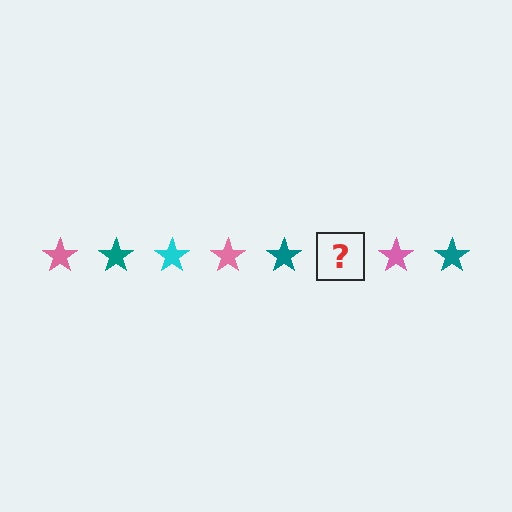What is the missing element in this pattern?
The missing element is a cyan star.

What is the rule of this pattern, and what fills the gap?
The rule is that the pattern cycles through pink, teal, cyan stars. The gap should be filled with a cyan star.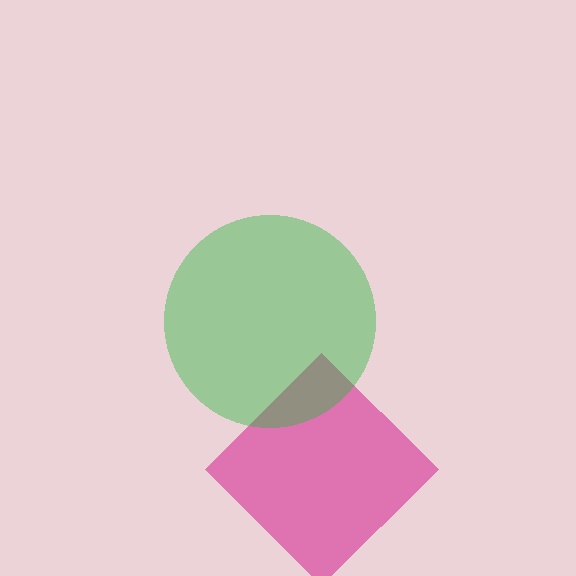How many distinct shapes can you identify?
There are 2 distinct shapes: a magenta diamond, a green circle.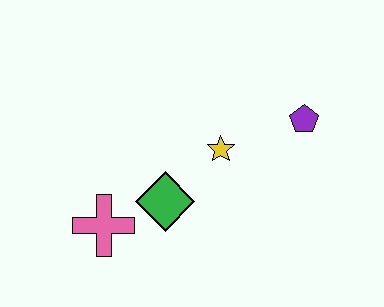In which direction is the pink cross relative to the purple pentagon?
The pink cross is to the left of the purple pentagon.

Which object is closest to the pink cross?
The green diamond is closest to the pink cross.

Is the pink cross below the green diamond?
Yes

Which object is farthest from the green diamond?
The purple pentagon is farthest from the green diamond.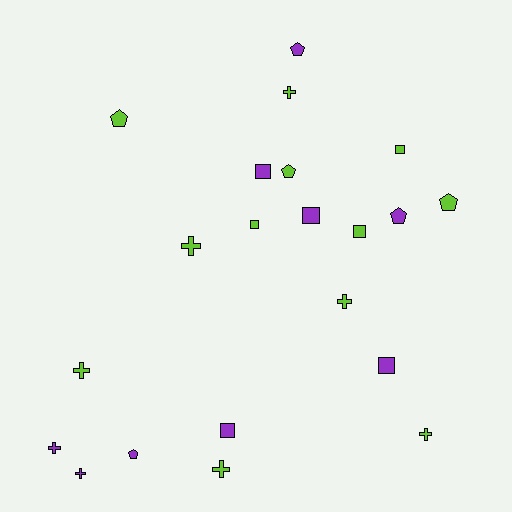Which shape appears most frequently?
Cross, with 8 objects.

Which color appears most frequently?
Lime, with 12 objects.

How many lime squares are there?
There are 3 lime squares.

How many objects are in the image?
There are 21 objects.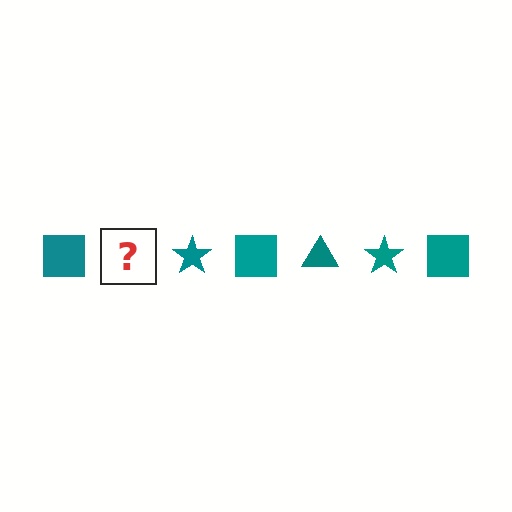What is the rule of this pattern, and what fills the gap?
The rule is that the pattern cycles through square, triangle, star shapes in teal. The gap should be filled with a teal triangle.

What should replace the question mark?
The question mark should be replaced with a teal triangle.